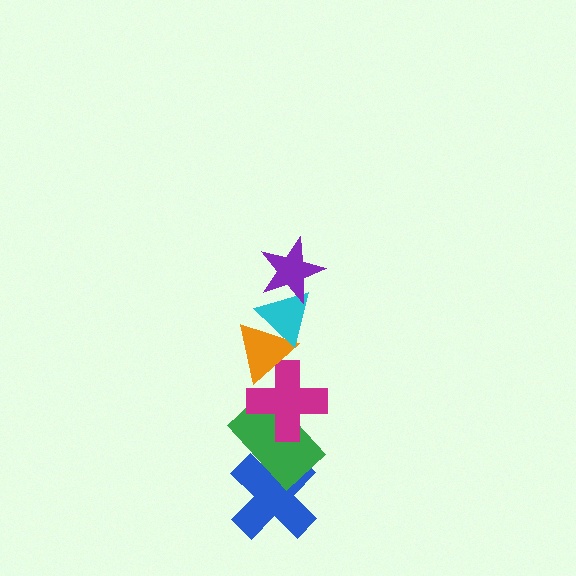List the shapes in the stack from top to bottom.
From top to bottom: the purple star, the cyan triangle, the orange triangle, the magenta cross, the green rectangle, the blue cross.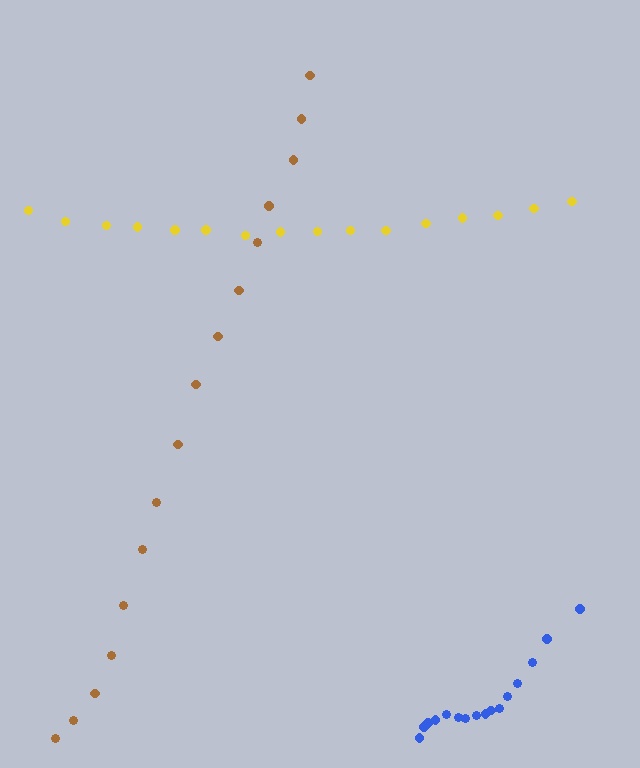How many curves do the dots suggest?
There are 3 distinct paths.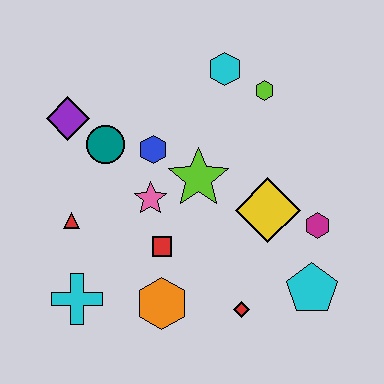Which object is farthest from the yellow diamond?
The purple diamond is farthest from the yellow diamond.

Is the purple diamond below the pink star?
No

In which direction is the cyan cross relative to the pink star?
The cyan cross is below the pink star.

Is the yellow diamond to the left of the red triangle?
No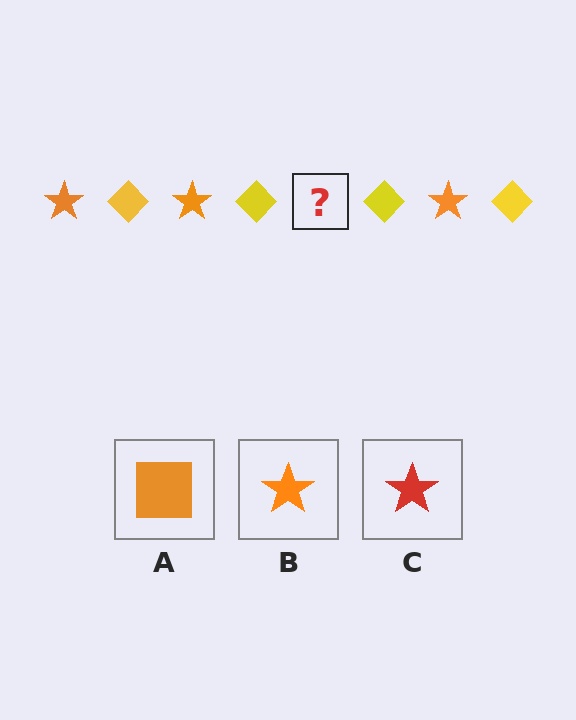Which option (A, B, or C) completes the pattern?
B.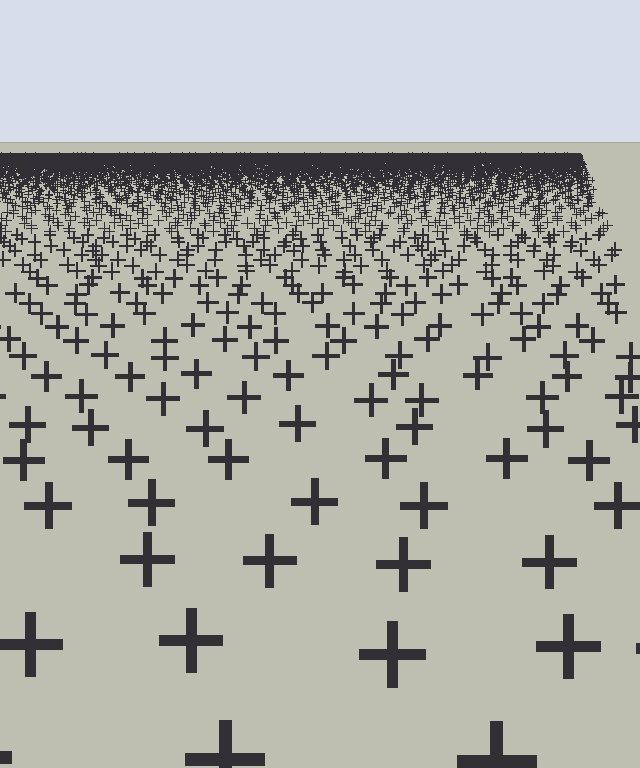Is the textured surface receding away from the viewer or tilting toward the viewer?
The surface is receding away from the viewer. Texture elements get smaller and denser toward the top.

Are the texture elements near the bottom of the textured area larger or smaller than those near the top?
Larger. Near the bottom, elements are closer to the viewer and appear at a bigger on-screen size.